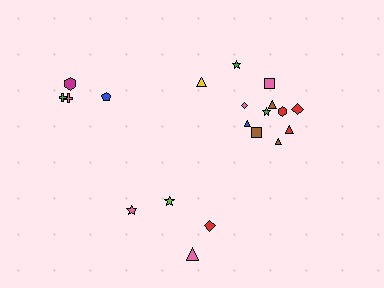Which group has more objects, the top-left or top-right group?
The top-right group.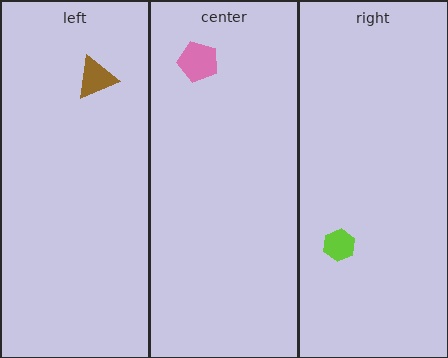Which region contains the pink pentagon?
The center region.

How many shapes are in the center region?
1.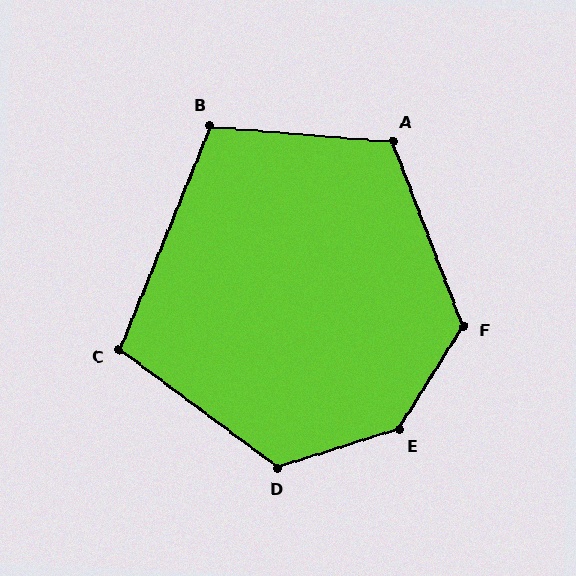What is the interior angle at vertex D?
Approximately 126 degrees (obtuse).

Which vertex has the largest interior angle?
E, at approximately 140 degrees.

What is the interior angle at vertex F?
Approximately 127 degrees (obtuse).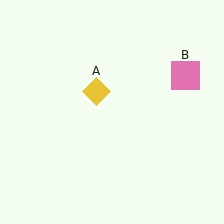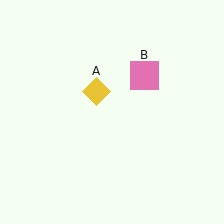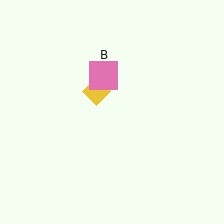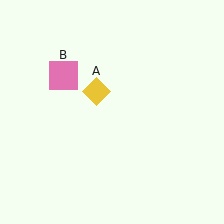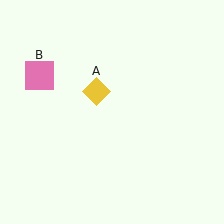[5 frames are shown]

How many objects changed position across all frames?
1 object changed position: pink square (object B).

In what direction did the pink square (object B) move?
The pink square (object B) moved left.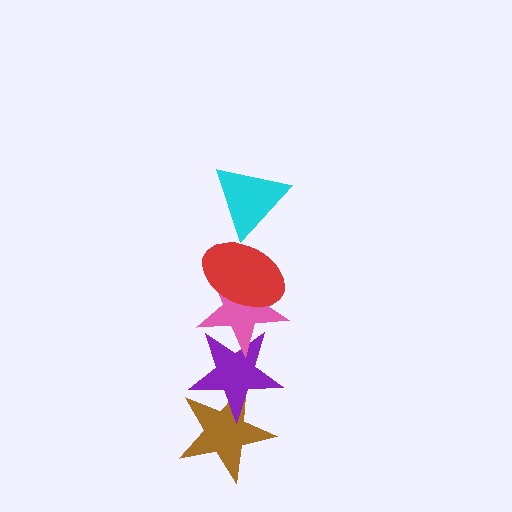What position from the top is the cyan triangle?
The cyan triangle is 1st from the top.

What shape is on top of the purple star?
The pink star is on top of the purple star.